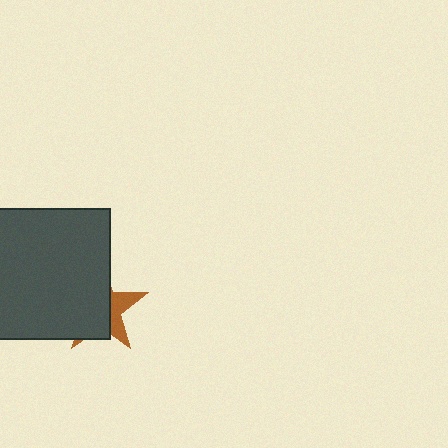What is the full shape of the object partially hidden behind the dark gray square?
The partially hidden object is a brown star.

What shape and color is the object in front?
The object in front is a dark gray square.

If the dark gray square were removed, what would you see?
You would see the complete brown star.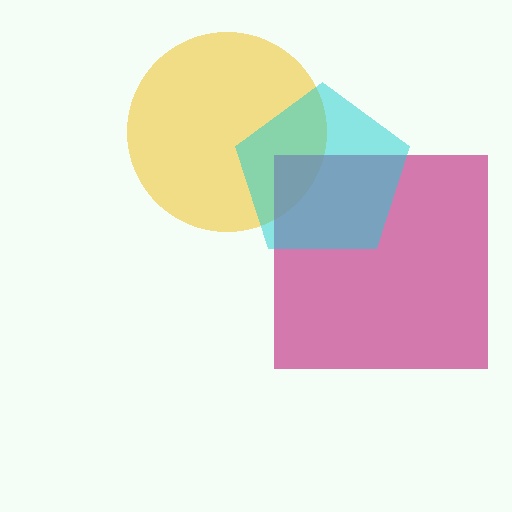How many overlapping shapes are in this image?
There are 3 overlapping shapes in the image.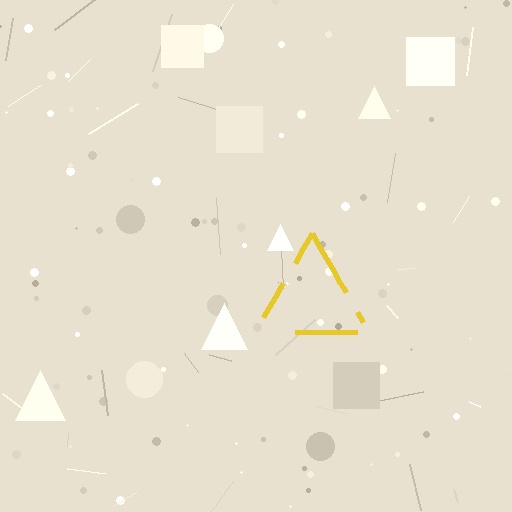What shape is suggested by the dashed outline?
The dashed outline suggests a triangle.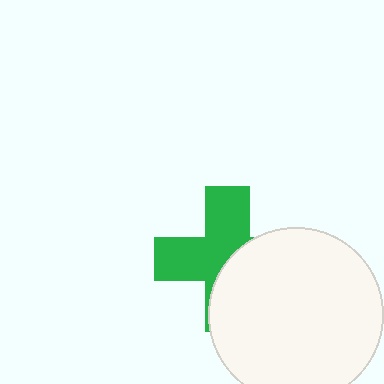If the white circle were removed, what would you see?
You would see the complete green cross.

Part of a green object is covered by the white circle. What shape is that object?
It is a cross.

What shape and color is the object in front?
The object in front is a white circle.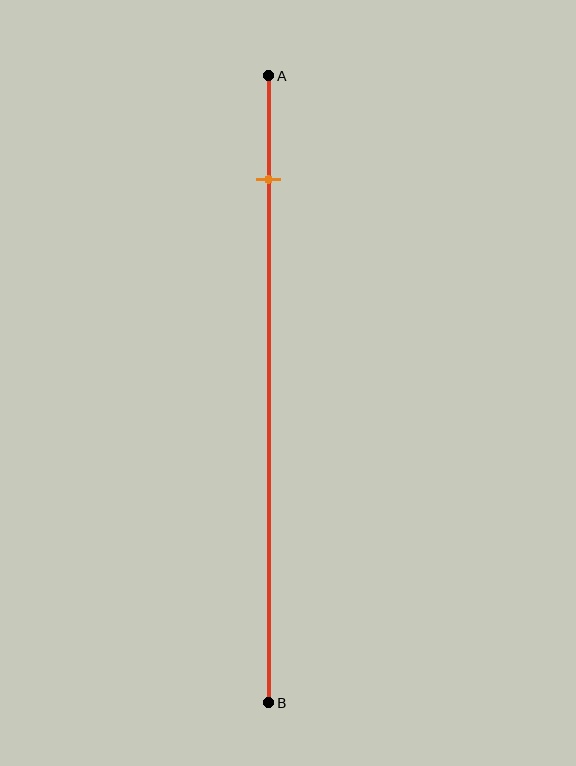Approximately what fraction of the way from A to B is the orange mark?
The orange mark is approximately 15% of the way from A to B.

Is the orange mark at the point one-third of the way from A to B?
No, the mark is at about 15% from A, not at the 33% one-third point.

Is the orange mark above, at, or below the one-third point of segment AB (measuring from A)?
The orange mark is above the one-third point of segment AB.